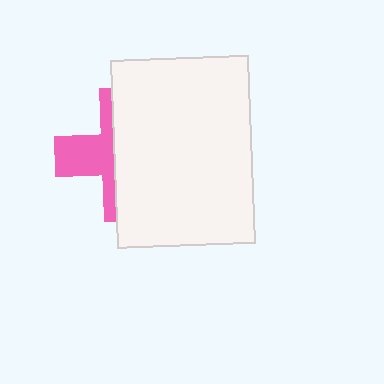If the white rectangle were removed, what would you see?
You would see the complete pink cross.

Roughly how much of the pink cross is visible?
A small part of it is visible (roughly 39%).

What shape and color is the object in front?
The object in front is a white rectangle.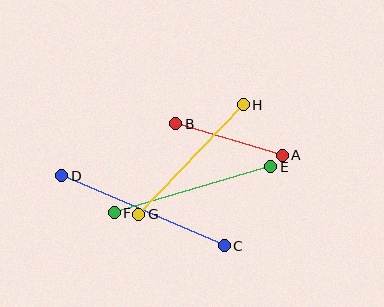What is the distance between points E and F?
The distance is approximately 163 pixels.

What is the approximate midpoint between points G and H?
The midpoint is at approximately (191, 160) pixels.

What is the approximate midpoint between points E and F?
The midpoint is at approximately (192, 190) pixels.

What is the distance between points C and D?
The distance is approximately 177 pixels.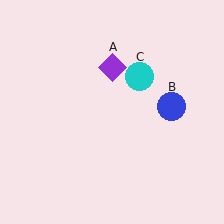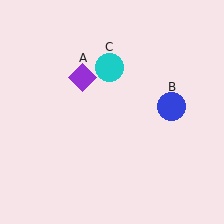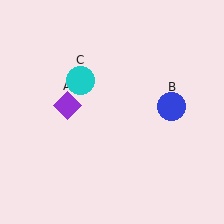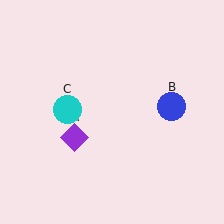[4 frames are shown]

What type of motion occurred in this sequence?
The purple diamond (object A), cyan circle (object C) rotated counterclockwise around the center of the scene.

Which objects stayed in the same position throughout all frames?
Blue circle (object B) remained stationary.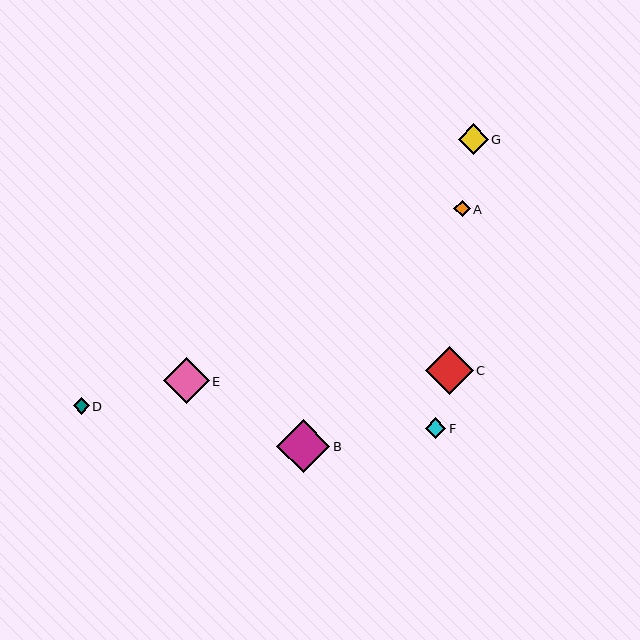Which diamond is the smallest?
Diamond D is the smallest with a size of approximately 16 pixels.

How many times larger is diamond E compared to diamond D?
Diamond E is approximately 2.9 times the size of diamond D.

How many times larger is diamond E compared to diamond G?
Diamond E is approximately 1.5 times the size of diamond G.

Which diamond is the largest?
Diamond B is the largest with a size of approximately 53 pixels.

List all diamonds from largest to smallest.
From largest to smallest: B, C, E, G, F, A, D.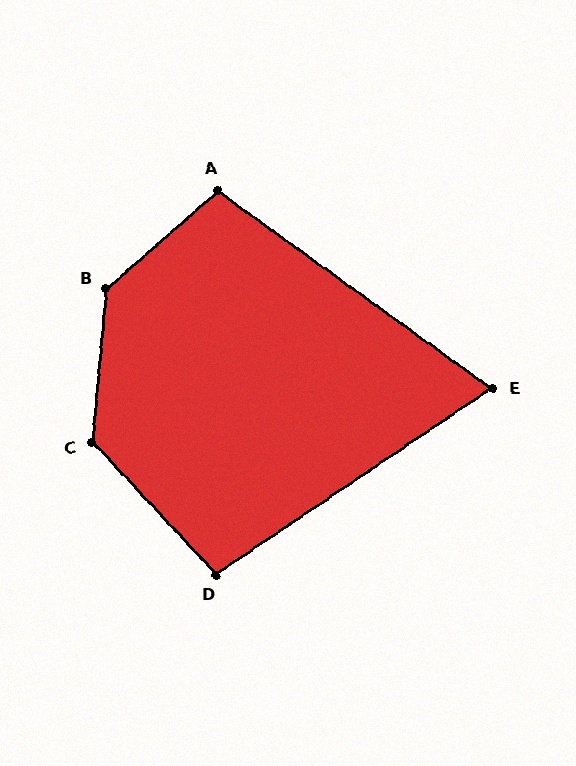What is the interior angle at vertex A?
Approximately 103 degrees (obtuse).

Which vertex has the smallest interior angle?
E, at approximately 70 degrees.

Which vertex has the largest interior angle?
B, at approximately 137 degrees.